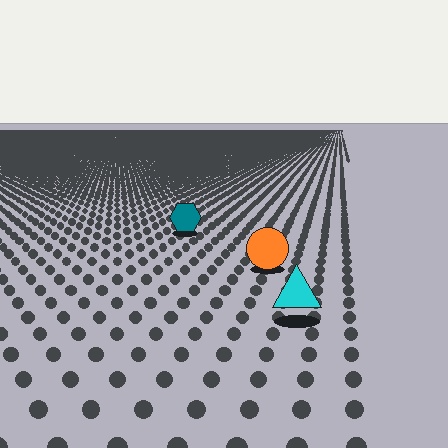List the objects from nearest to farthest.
From nearest to farthest: the cyan triangle, the orange circle, the teal hexagon.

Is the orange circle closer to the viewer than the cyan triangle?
No. The cyan triangle is closer — you can tell from the texture gradient: the ground texture is coarser near it.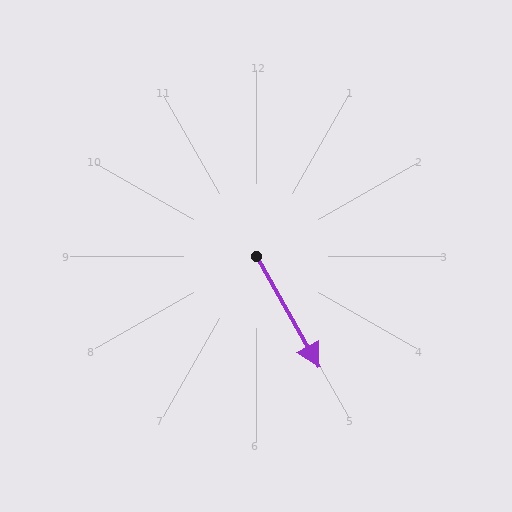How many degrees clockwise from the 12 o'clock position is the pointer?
Approximately 150 degrees.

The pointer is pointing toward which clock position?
Roughly 5 o'clock.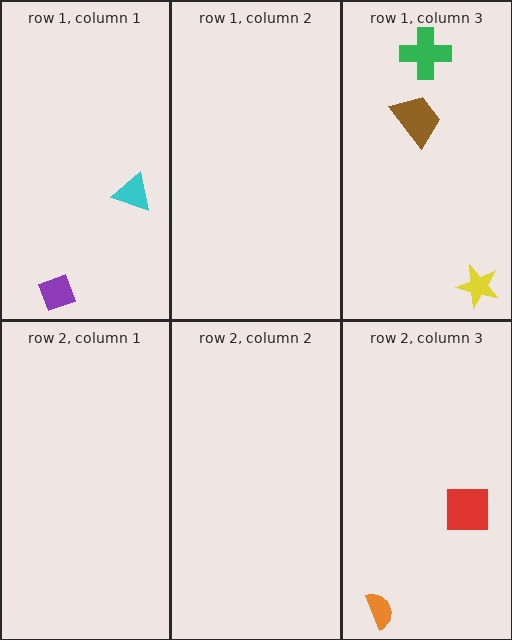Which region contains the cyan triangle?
The row 1, column 1 region.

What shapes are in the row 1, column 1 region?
The purple diamond, the cyan triangle.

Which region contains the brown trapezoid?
The row 1, column 3 region.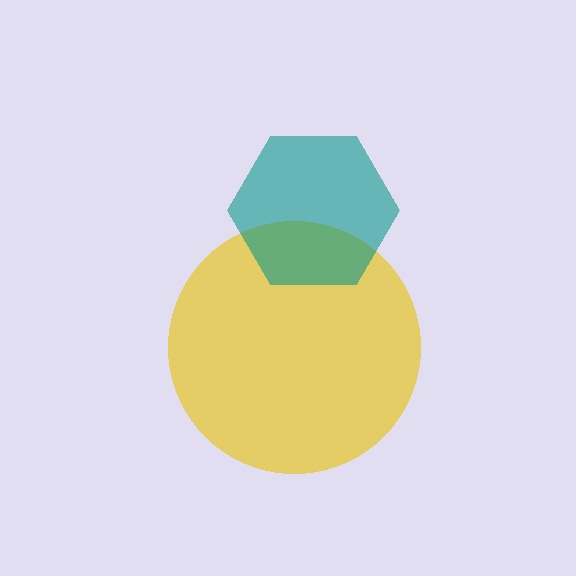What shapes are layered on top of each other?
The layered shapes are: a yellow circle, a teal hexagon.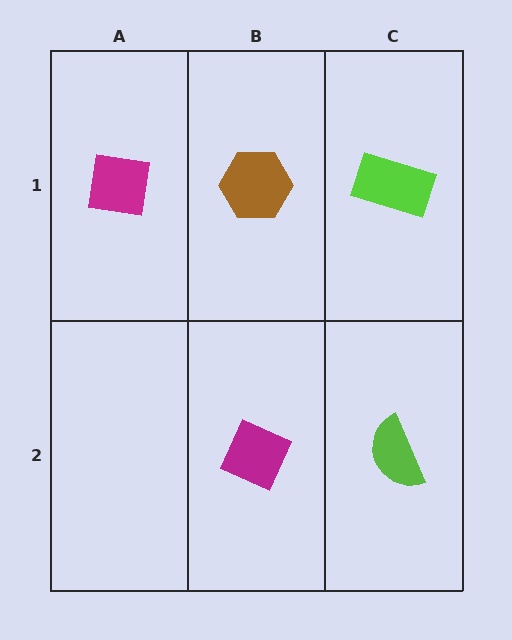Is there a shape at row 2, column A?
No, that cell is empty.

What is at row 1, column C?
A lime rectangle.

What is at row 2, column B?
A magenta diamond.